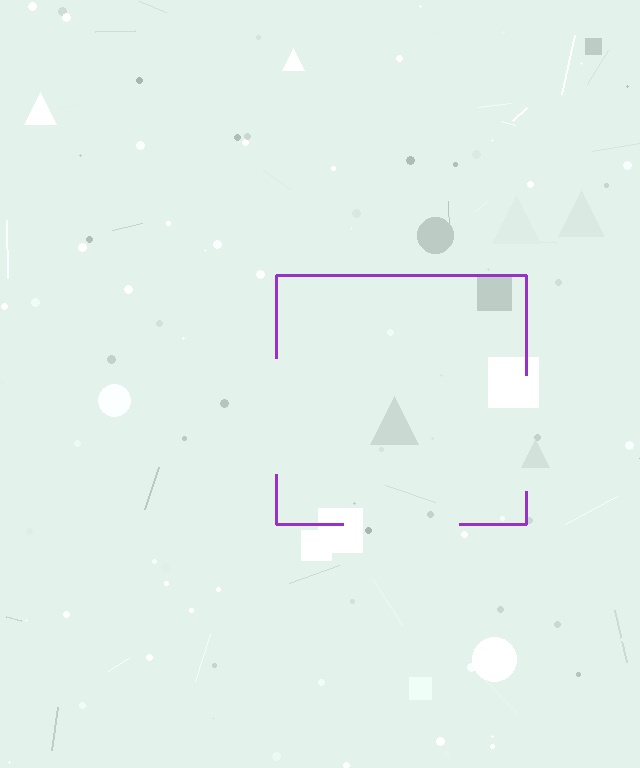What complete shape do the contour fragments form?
The contour fragments form a square.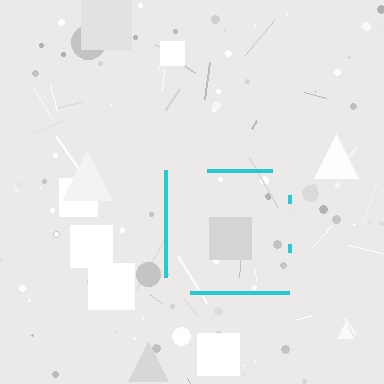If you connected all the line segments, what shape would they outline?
They would outline a square.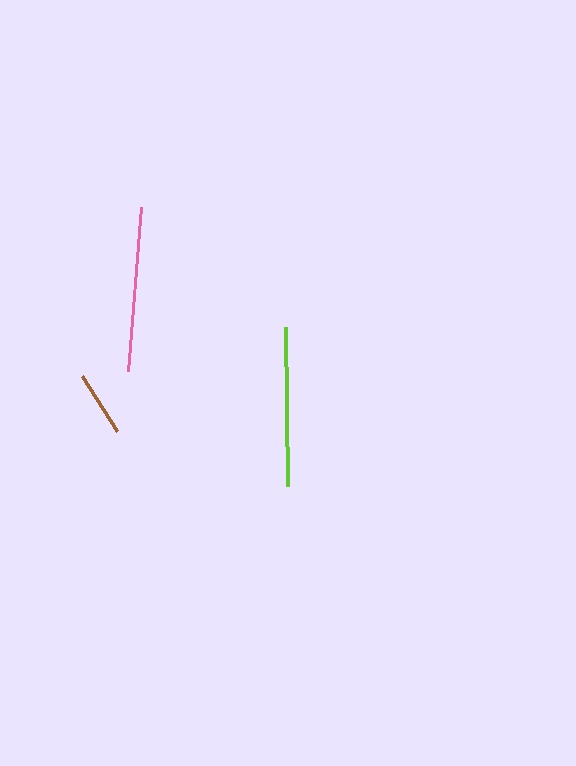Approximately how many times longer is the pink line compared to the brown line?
The pink line is approximately 2.5 times the length of the brown line.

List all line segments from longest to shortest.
From longest to shortest: pink, lime, brown.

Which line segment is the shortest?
The brown line is the shortest at approximately 65 pixels.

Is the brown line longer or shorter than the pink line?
The pink line is longer than the brown line.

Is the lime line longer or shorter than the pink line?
The pink line is longer than the lime line.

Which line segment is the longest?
The pink line is the longest at approximately 165 pixels.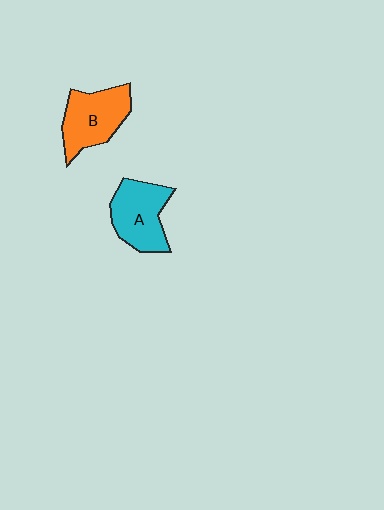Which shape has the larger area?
Shape B (orange).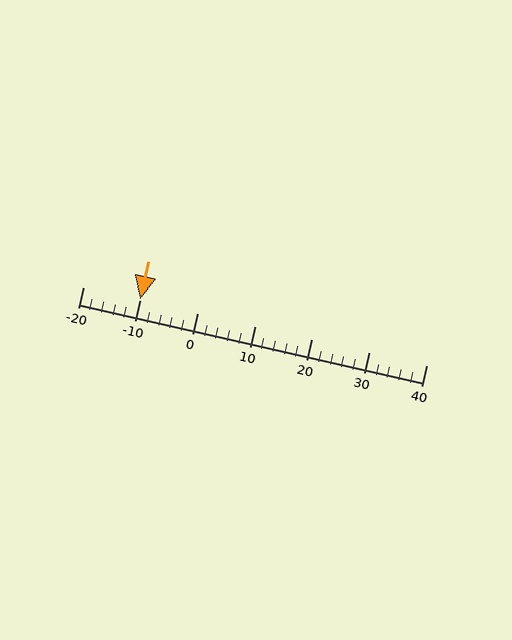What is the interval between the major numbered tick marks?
The major tick marks are spaced 10 units apart.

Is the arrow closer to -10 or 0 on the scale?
The arrow is closer to -10.